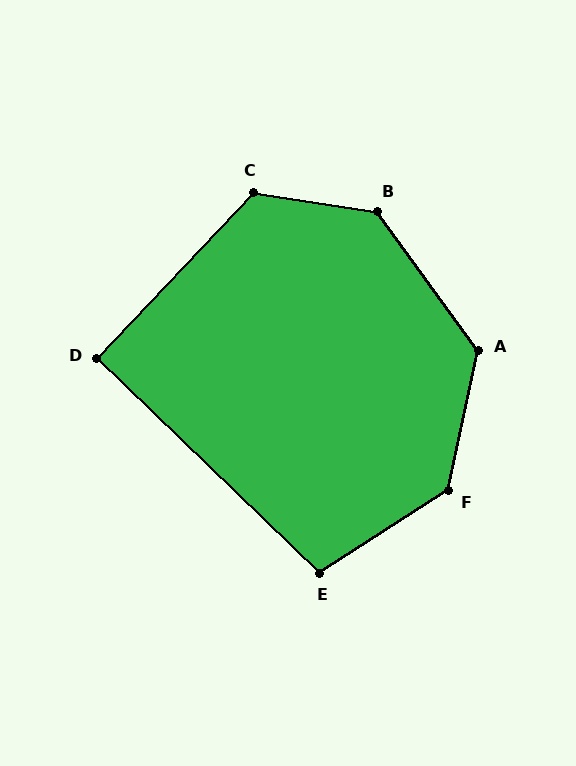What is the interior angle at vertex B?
Approximately 135 degrees (obtuse).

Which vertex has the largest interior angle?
F, at approximately 135 degrees.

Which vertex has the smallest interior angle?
D, at approximately 90 degrees.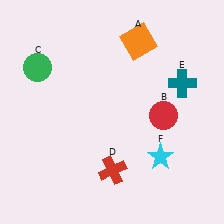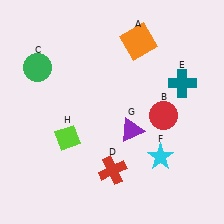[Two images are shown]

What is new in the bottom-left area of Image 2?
A lime diamond (H) was added in the bottom-left area of Image 2.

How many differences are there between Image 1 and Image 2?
There are 2 differences between the two images.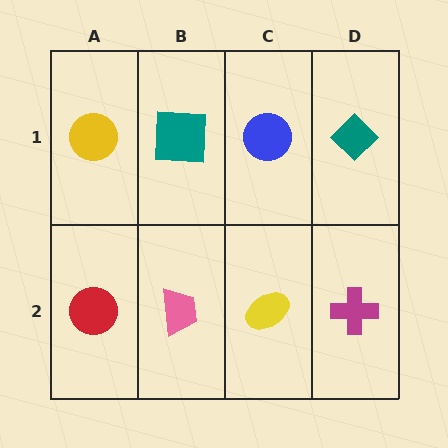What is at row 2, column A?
A red circle.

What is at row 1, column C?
A blue circle.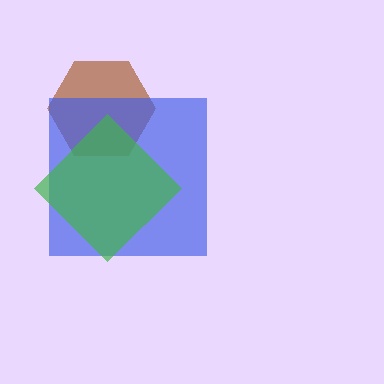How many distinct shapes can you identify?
There are 3 distinct shapes: a brown hexagon, a blue square, a green diamond.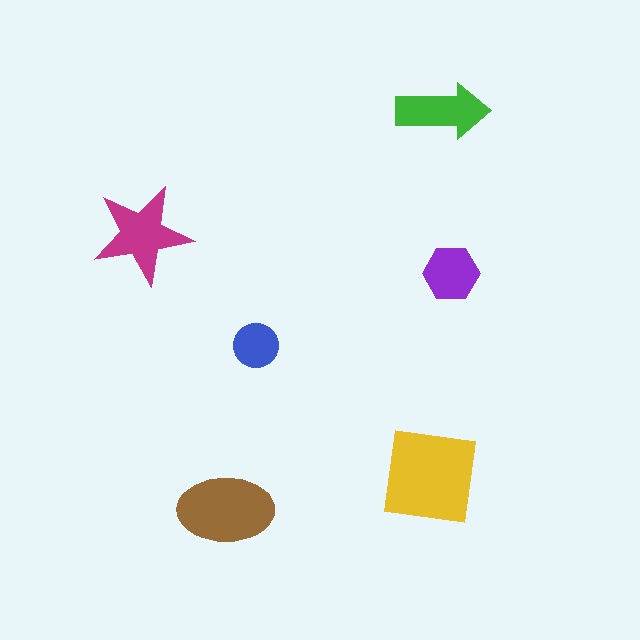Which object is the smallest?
The blue circle.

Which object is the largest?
The yellow square.